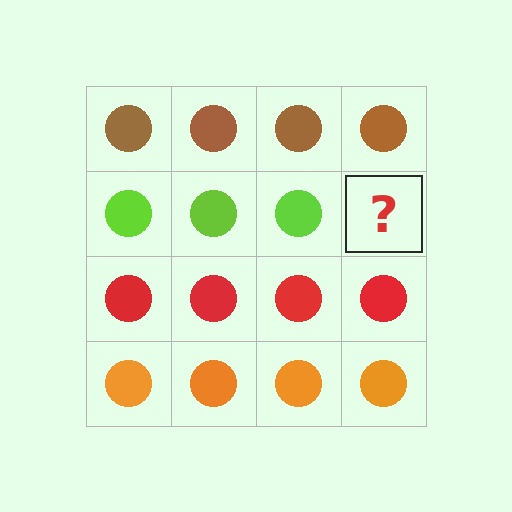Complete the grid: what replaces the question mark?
The question mark should be replaced with a lime circle.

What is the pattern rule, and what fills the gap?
The rule is that each row has a consistent color. The gap should be filled with a lime circle.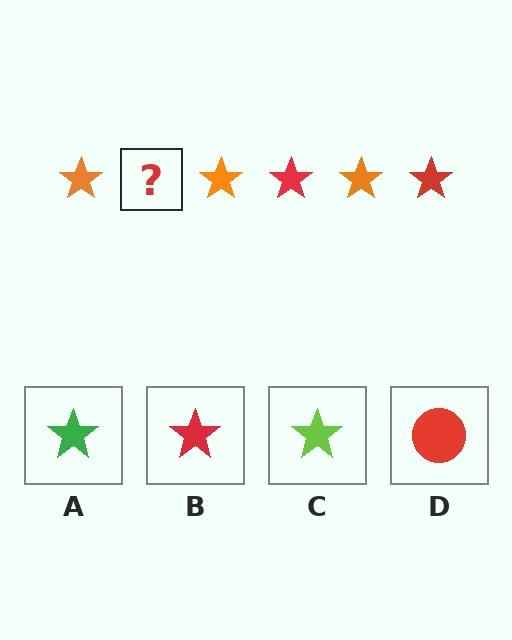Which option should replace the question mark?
Option B.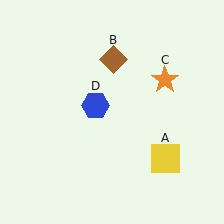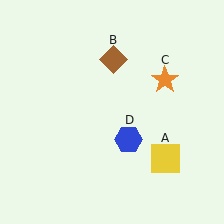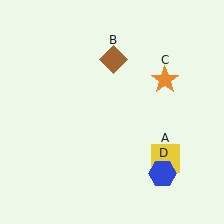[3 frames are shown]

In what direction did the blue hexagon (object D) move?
The blue hexagon (object D) moved down and to the right.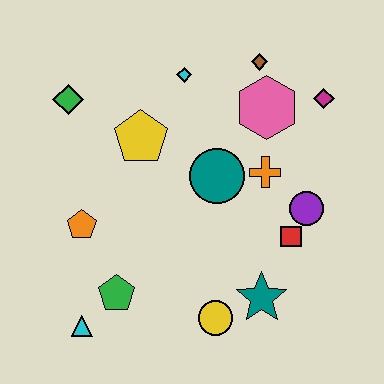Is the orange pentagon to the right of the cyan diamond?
No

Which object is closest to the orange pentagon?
The green pentagon is closest to the orange pentagon.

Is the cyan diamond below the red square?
No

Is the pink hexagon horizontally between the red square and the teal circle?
Yes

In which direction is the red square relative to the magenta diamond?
The red square is below the magenta diamond.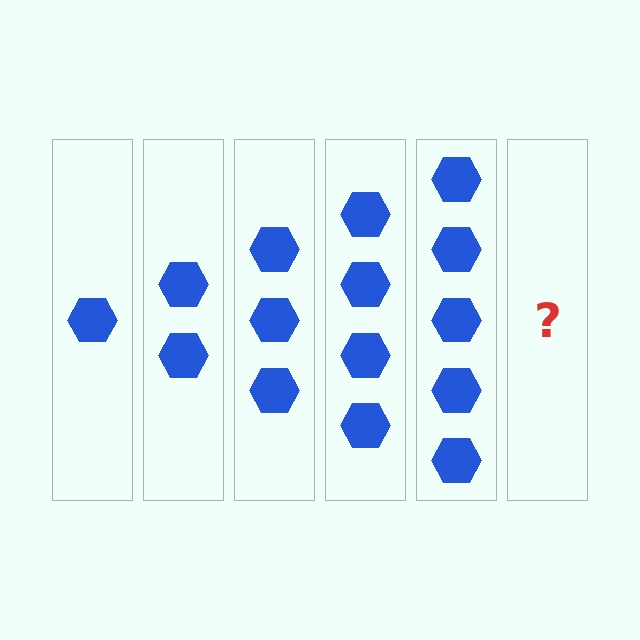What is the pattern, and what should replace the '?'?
The pattern is that each step adds one more hexagon. The '?' should be 6 hexagons.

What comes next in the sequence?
The next element should be 6 hexagons.